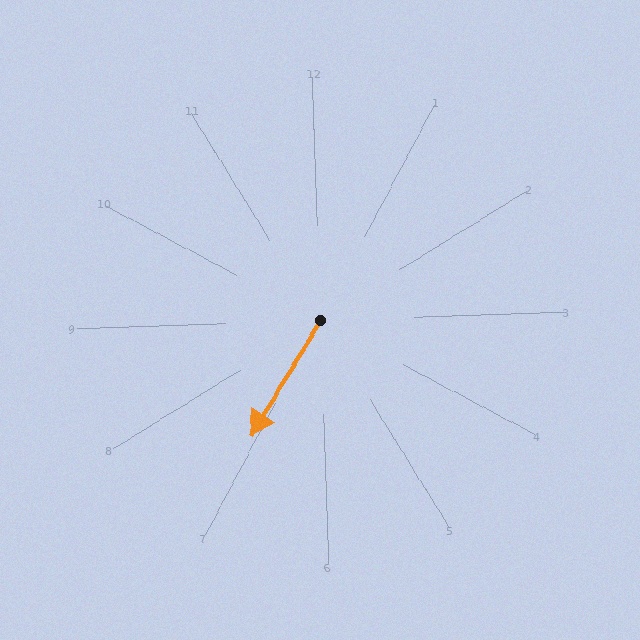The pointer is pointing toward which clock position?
Roughly 7 o'clock.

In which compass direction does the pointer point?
Southwest.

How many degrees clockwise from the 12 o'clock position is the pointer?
Approximately 213 degrees.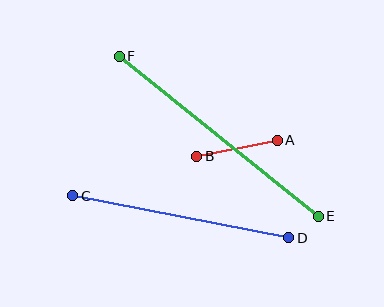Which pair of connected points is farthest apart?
Points E and F are farthest apart.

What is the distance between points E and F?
The distance is approximately 255 pixels.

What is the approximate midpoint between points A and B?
The midpoint is at approximately (237, 148) pixels.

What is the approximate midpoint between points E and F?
The midpoint is at approximately (219, 136) pixels.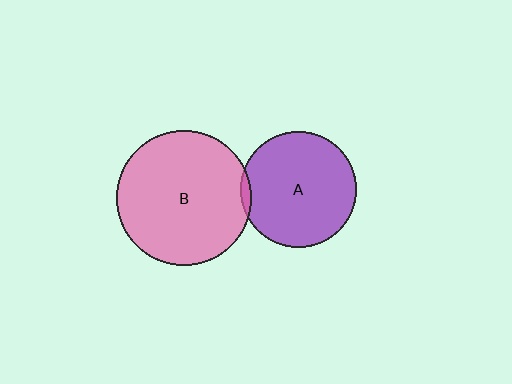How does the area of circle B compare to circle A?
Approximately 1.4 times.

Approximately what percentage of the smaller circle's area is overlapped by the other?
Approximately 5%.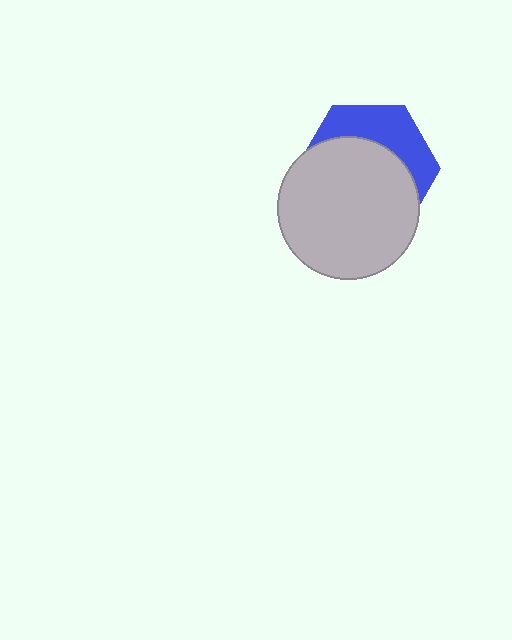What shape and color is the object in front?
The object in front is a light gray circle.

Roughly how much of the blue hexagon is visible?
A small part of it is visible (roughly 35%).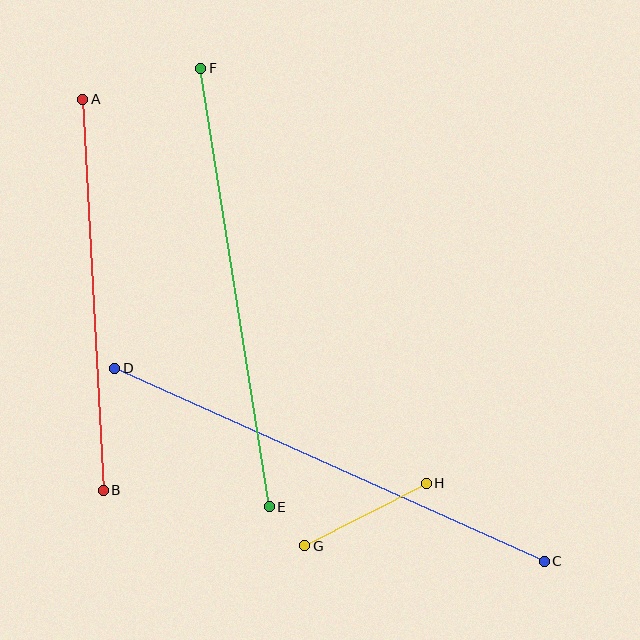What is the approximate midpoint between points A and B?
The midpoint is at approximately (93, 295) pixels.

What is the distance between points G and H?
The distance is approximately 137 pixels.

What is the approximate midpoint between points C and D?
The midpoint is at approximately (329, 465) pixels.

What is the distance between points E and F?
The distance is approximately 444 pixels.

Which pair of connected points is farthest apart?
Points C and D are farthest apart.